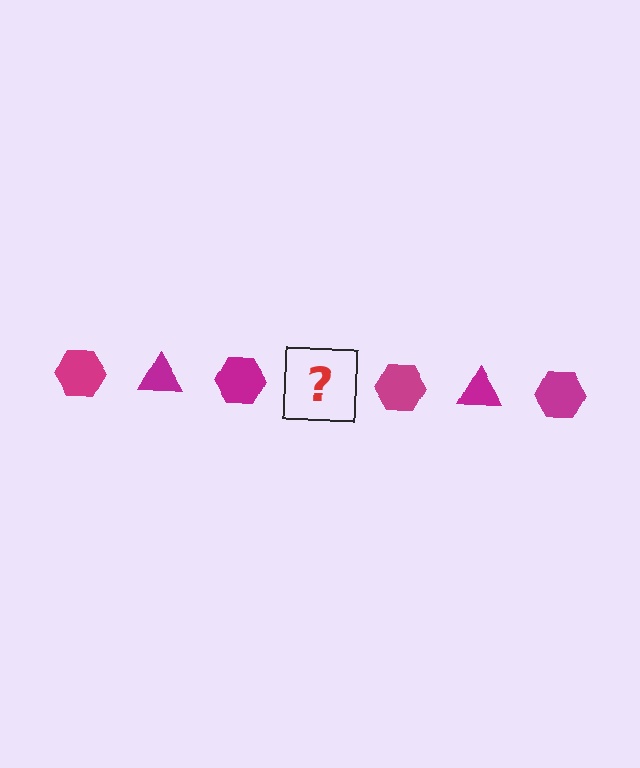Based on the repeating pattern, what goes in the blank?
The blank should be a magenta triangle.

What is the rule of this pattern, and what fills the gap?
The rule is that the pattern cycles through hexagon, triangle shapes in magenta. The gap should be filled with a magenta triangle.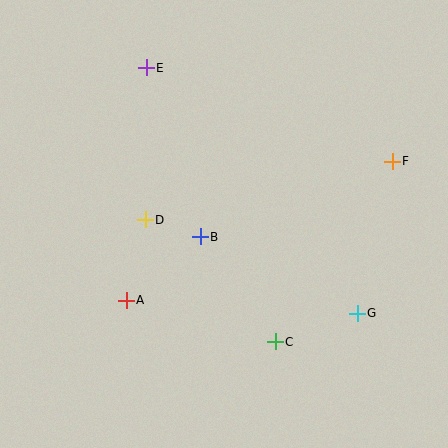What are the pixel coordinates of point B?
Point B is at (200, 237).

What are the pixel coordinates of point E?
Point E is at (146, 68).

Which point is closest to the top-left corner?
Point E is closest to the top-left corner.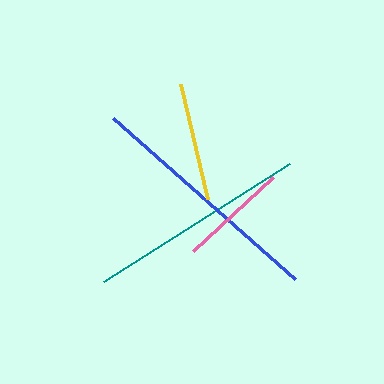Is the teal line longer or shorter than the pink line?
The teal line is longer than the pink line.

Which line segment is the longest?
The blue line is the longest at approximately 243 pixels.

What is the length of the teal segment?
The teal segment is approximately 220 pixels long.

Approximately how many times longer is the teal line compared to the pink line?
The teal line is approximately 2.0 times the length of the pink line.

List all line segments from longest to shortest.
From longest to shortest: blue, teal, yellow, pink.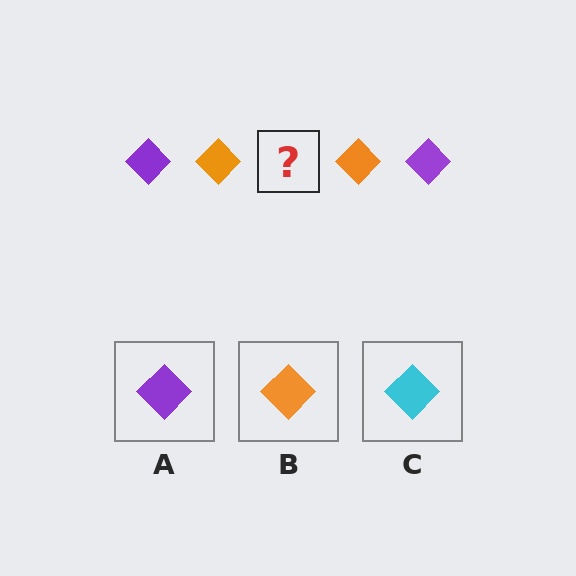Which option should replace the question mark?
Option A.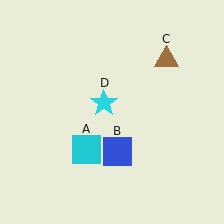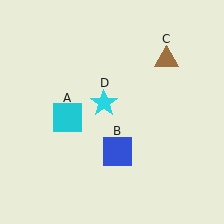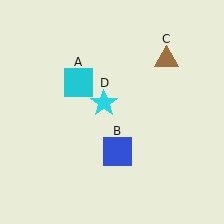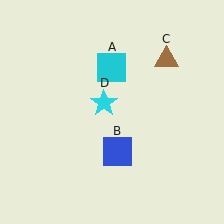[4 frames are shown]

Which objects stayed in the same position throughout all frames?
Blue square (object B) and brown triangle (object C) and cyan star (object D) remained stationary.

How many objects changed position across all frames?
1 object changed position: cyan square (object A).